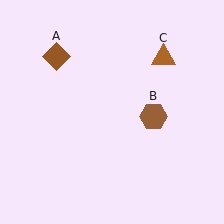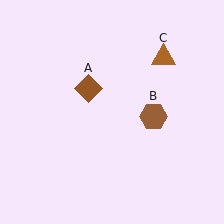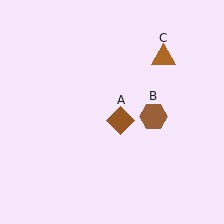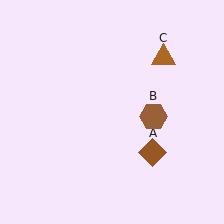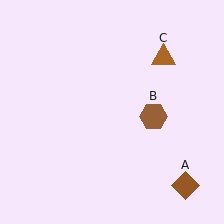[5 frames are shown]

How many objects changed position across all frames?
1 object changed position: brown diamond (object A).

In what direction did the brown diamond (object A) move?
The brown diamond (object A) moved down and to the right.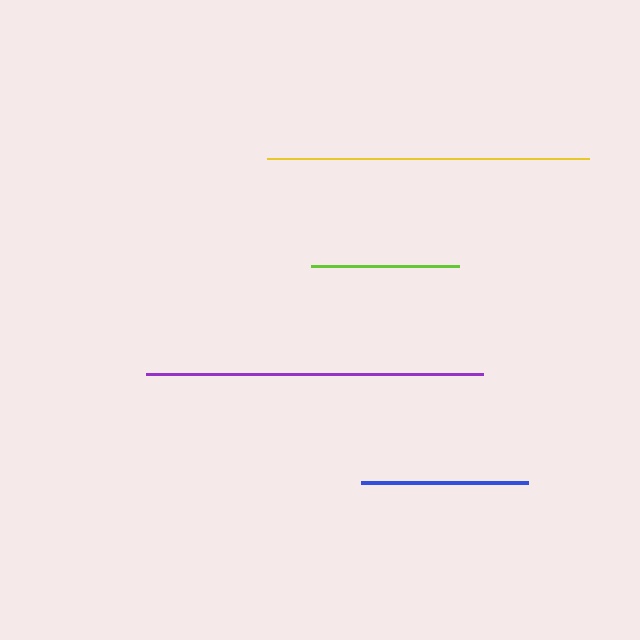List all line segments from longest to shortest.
From longest to shortest: purple, yellow, blue, lime.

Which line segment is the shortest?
The lime line is the shortest at approximately 148 pixels.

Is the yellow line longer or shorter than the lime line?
The yellow line is longer than the lime line.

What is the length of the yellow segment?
The yellow segment is approximately 321 pixels long.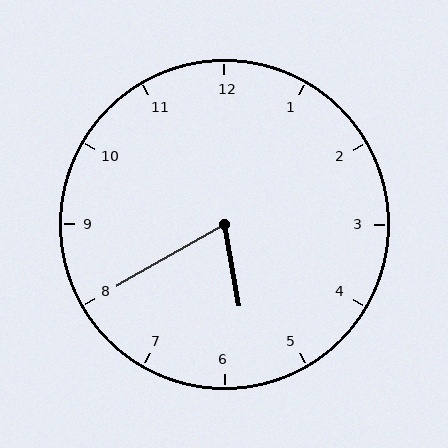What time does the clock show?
5:40.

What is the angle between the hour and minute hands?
Approximately 70 degrees.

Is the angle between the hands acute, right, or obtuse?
It is acute.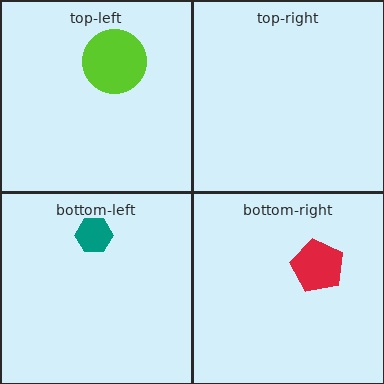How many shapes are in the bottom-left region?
1.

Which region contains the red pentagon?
The bottom-right region.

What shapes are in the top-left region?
The lime circle.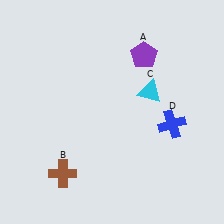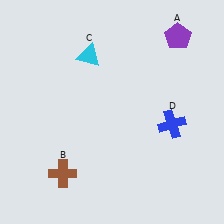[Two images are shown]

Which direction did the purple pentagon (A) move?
The purple pentagon (A) moved right.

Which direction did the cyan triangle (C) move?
The cyan triangle (C) moved left.